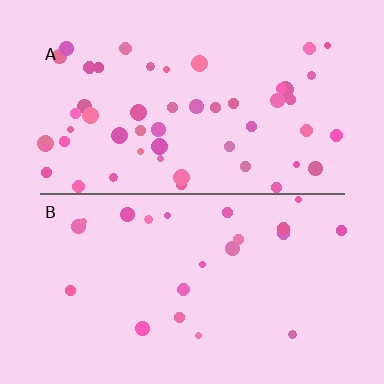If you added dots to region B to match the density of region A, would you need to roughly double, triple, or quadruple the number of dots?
Approximately double.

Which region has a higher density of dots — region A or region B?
A (the top).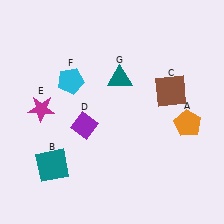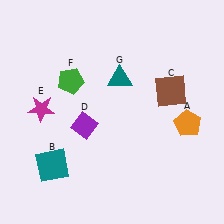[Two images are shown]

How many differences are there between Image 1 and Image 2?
There is 1 difference between the two images.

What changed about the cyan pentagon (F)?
In Image 1, F is cyan. In Image 2, it changed to green.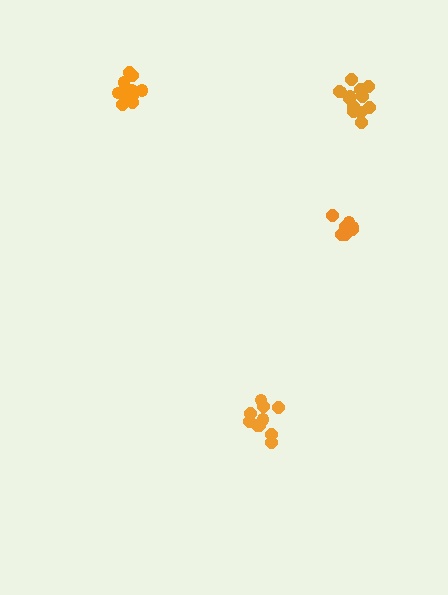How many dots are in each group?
Group 1: 10 dots, Group 2: 13 dots, Group 3: 8 dots, Group 4: 12 dots (43 total).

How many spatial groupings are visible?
There are 4 spatial groupings.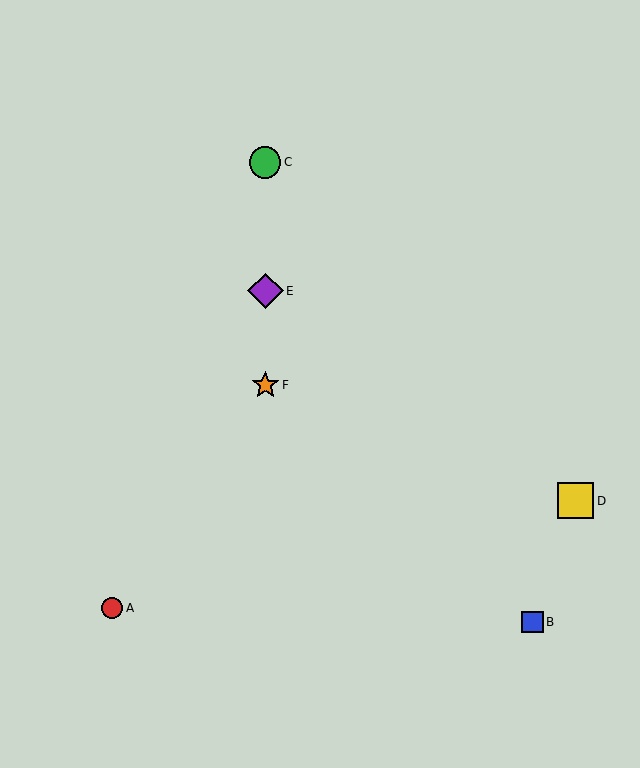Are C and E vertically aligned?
Yes, both are at x≈265.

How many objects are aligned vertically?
3 objects (C, E, F) are aligned vertically.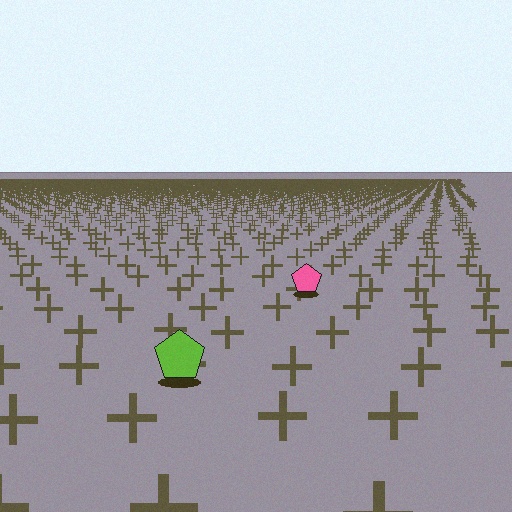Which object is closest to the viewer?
The lime pentagon is closest. The texture marks near it are larger and more spread out.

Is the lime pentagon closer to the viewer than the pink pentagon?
Yes. The lime pentagon is closer — you can tell from the texture gradient: the ground texture is coarser near it.